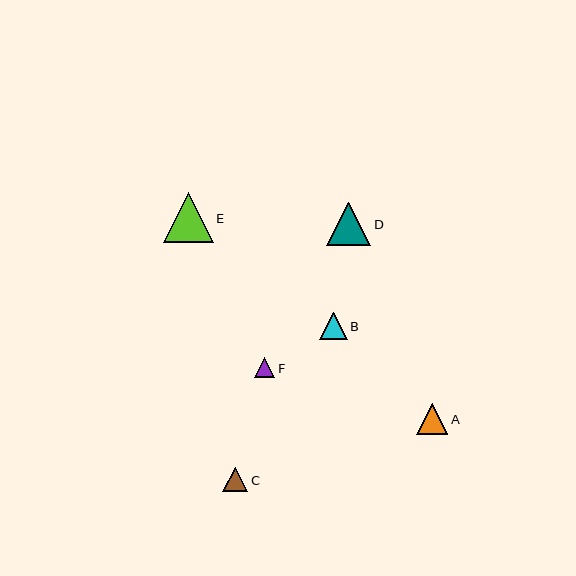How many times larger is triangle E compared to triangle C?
Triangle E is approximately 2.0 times the size of triangle C.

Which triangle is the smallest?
Triangle F is the smallest with a size of approximately 20 pixels.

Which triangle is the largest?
Triangle E is the largest with a size of approximately 50 pixels.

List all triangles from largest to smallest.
From largest to smallest: E, D, A, B, C, F.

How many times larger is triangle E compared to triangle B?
Triangle E is approximately 1.8 times the size of triangle B.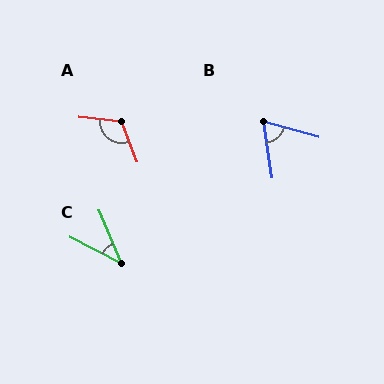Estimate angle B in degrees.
Approximately 66 degrees.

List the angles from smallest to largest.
C (40°), B (66°), A (117°).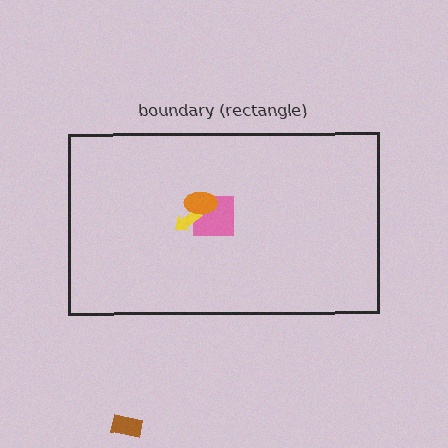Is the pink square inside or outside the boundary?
Inside.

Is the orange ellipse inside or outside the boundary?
Inside.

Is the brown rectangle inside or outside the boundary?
Outside.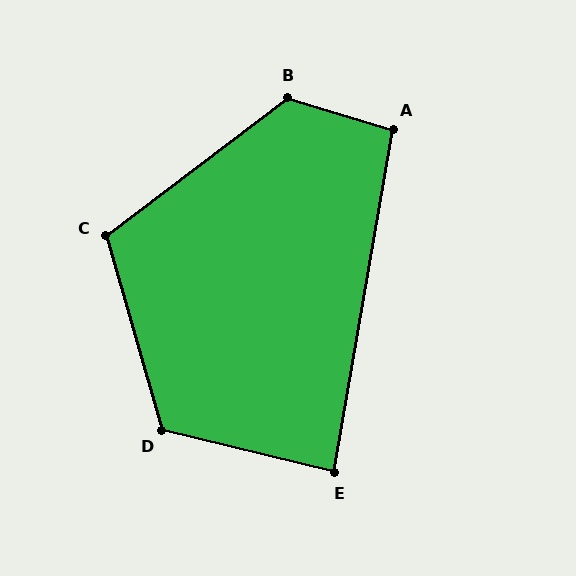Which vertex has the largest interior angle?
B, at approximately 126 degrees.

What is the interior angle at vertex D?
Approximately 120 degrees (obtuse).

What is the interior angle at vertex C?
Approximately 111 degrees (obtuse).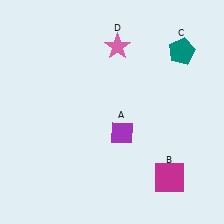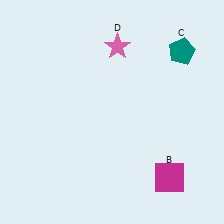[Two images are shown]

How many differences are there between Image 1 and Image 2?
There is 1 difference between the two images.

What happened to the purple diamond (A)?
The purple diamond (A) was removed in Image 2. It was in the bottom-right area of Image 1.